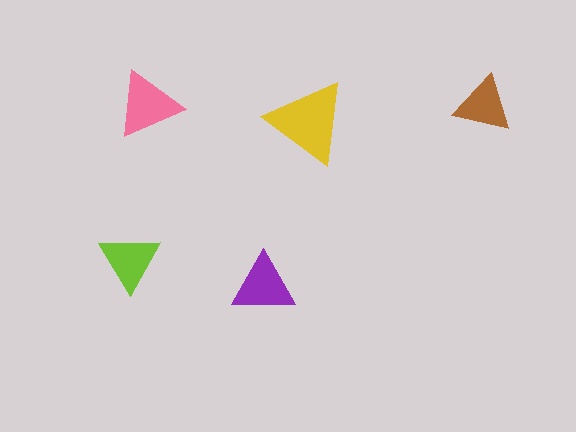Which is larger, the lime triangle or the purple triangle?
The purple one.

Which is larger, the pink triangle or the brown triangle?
The pink one.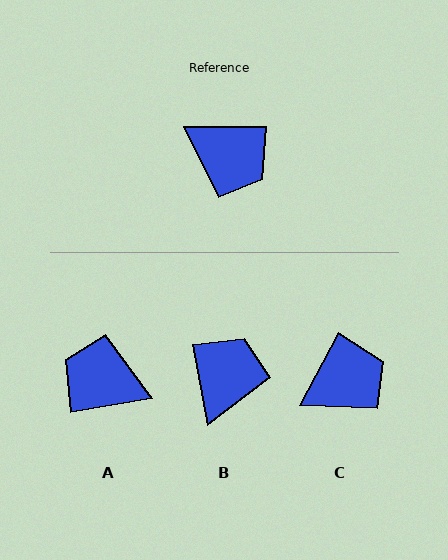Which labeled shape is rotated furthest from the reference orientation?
A, about 170 degrees away.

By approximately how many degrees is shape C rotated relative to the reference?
Approximately 61 degrees counter-clockwise.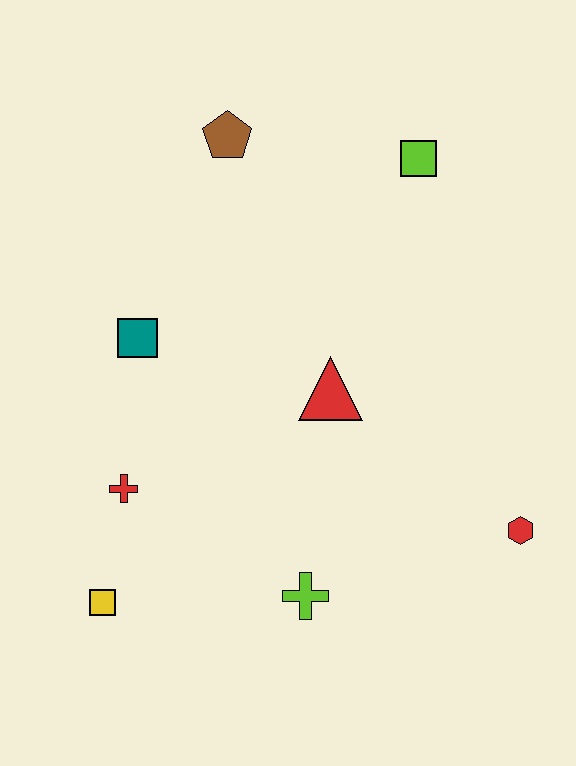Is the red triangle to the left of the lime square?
Yes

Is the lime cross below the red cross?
Yes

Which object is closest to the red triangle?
The teal square is closest to the red triangle.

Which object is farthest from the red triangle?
The yellow square is farthest from the red triangle.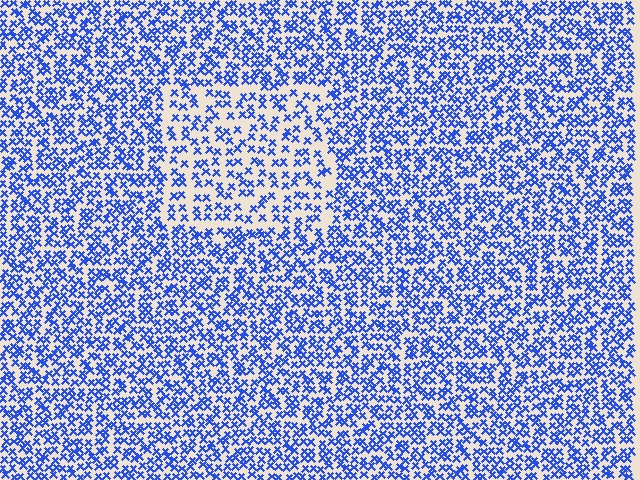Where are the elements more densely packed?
The elements are more densely packed outside the rectangle boundary.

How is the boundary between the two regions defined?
The boundary is defined by a change in element density (approximately 1.7x ratio). All elements are the same color, size, and shape.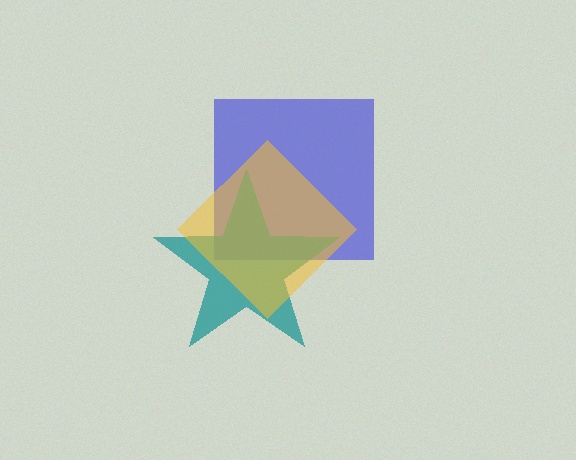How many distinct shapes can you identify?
There are 3 distinct shapes: a blue square, a teal star, a yellow diamond.